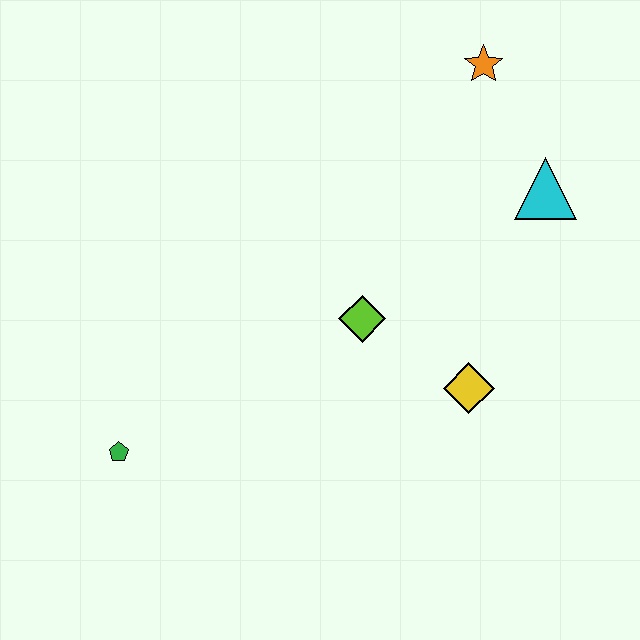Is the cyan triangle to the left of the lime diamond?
No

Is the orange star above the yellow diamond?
Yes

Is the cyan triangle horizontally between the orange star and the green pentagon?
No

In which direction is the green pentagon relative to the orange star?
The green pentagon is below the orange star.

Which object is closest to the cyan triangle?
The orange star is closest to the cyan triangle.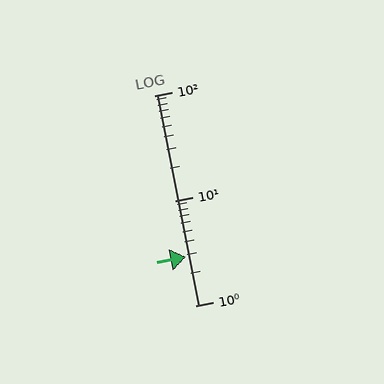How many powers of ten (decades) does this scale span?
The scale spans 2 decades, from 1 to 100.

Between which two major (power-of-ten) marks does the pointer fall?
The pointer is between 1 and 10.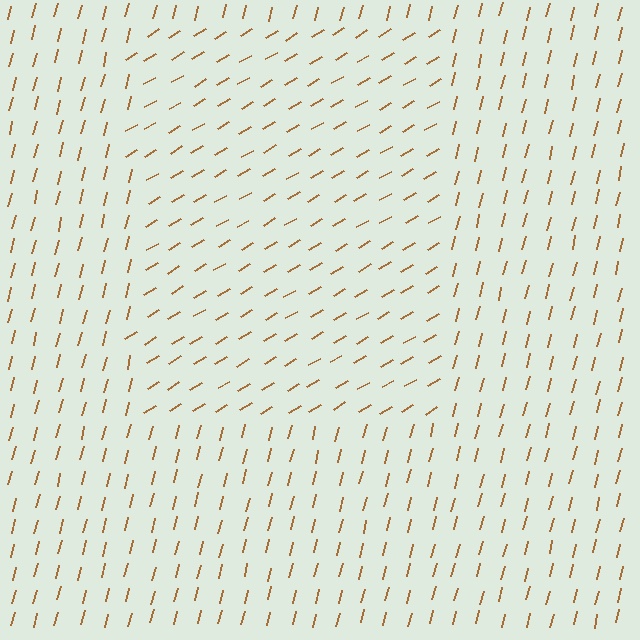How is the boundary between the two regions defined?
The boundary is defined purely by a change in line orientation (approximately 45 degrees difference). All lines are the same color and thickness.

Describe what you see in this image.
The image is filled with small brown line segments. A rectangle region in the image has lines oriented differently from the surrounding lines, creating a visible texture boundary.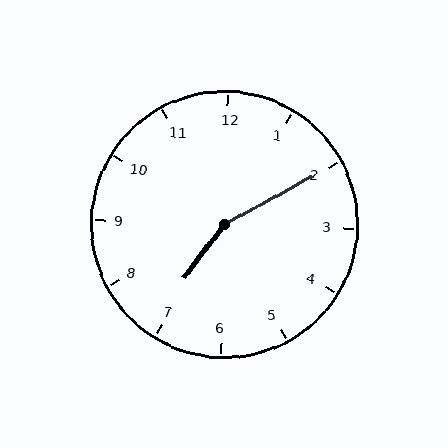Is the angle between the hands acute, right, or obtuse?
It is obtuse.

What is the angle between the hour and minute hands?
Approximately 155 degrees.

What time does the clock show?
7:10.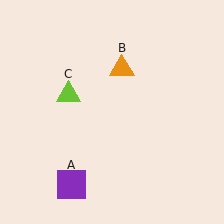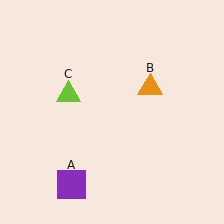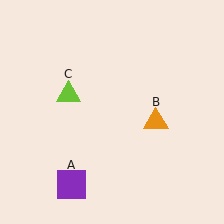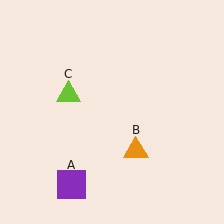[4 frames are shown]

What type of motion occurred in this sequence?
The orange triangle (object B) rotated clockwise around the center of the scene.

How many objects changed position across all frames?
1 object changed position: orange triangle (object B).